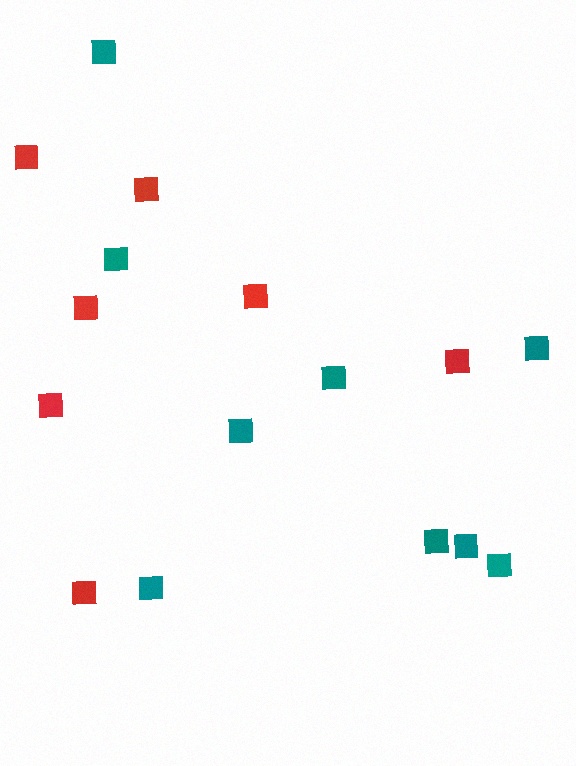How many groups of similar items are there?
There are 2 groups: one group of red squares (7) and one group of teal squares (9).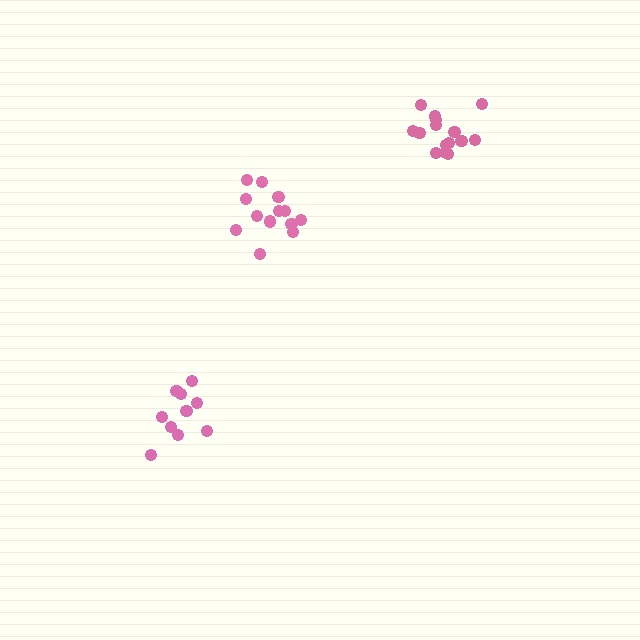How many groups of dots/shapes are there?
There are 3 groups.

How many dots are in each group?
Group 1: 13 dots, Group 2: 15 dots, Group 3: 10 dots (38 total).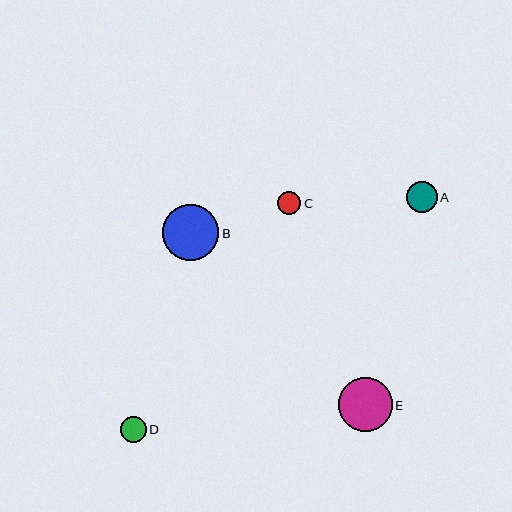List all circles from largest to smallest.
From largest to smallest: B, E, A, D, C.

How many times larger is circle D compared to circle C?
Circle D is approximately 1.1 times the size of circle C.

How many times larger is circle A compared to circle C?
Circle A is approximately 1.3 times the size of circle C.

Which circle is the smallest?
Circle C is the smallest with a size of approximately 23 pixels.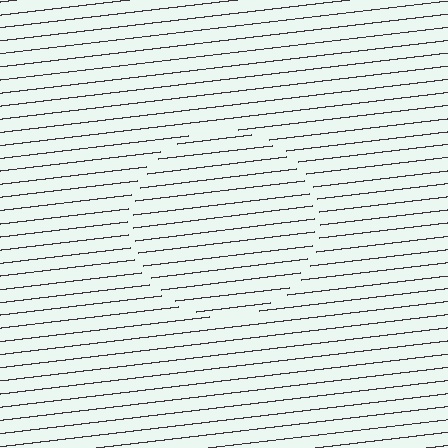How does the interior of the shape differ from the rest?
The interior of the shape contains the same grating, shifted by half a period — the contour is defined by the phase discontinuity where line-ends from the inner and outer gratings abut.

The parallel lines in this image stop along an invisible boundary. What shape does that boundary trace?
An illusory circle. The interior of the shape contains the same grating, shifted by half a period — the contour is defined by the phase discontinuity where line-ends from the inner and outer gratings abut.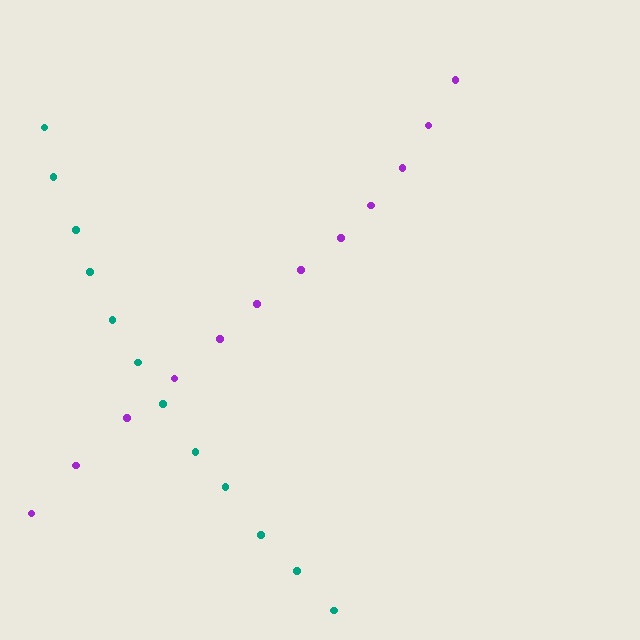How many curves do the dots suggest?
There are 2 distinct paths.